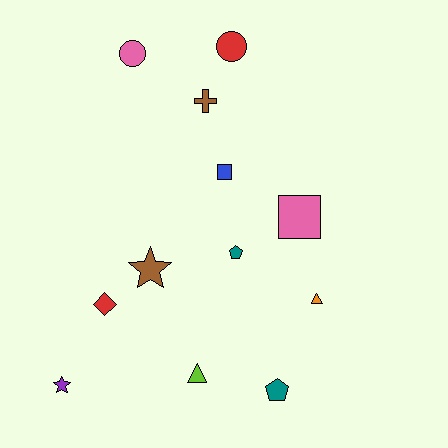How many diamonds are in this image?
There is 1 diamond.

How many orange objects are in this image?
There is 1 orange object.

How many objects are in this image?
There are 12 objects.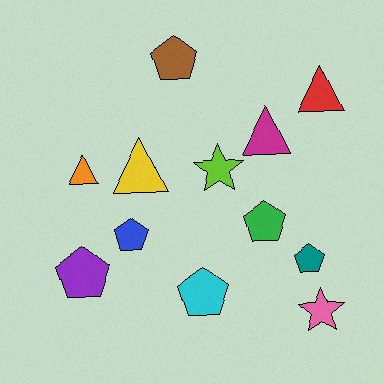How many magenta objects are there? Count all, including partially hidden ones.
There is 1 magenta object.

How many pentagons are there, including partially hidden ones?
There are 6 pentagons.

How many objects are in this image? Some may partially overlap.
There are 12 objects.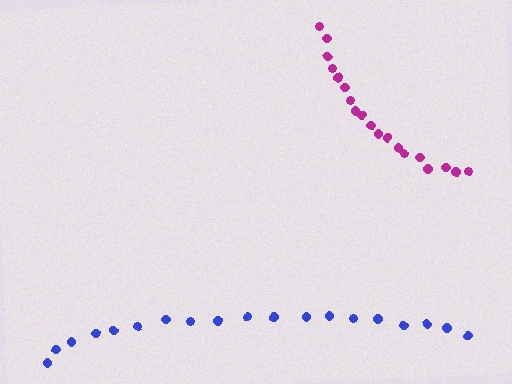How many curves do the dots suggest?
There are 2 distinct paths.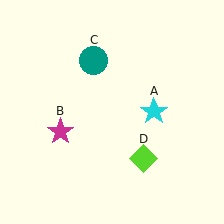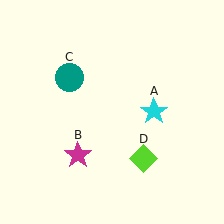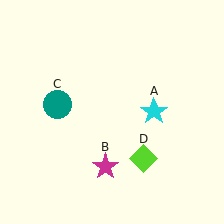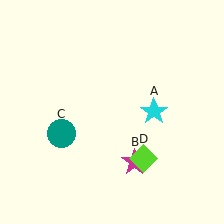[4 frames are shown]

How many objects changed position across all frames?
2 objects changed position: magenta star (object B), teal circle (object C).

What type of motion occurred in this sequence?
The magenta star (object B), teal circle (object C) rotated counterclockwise around the center of the scene.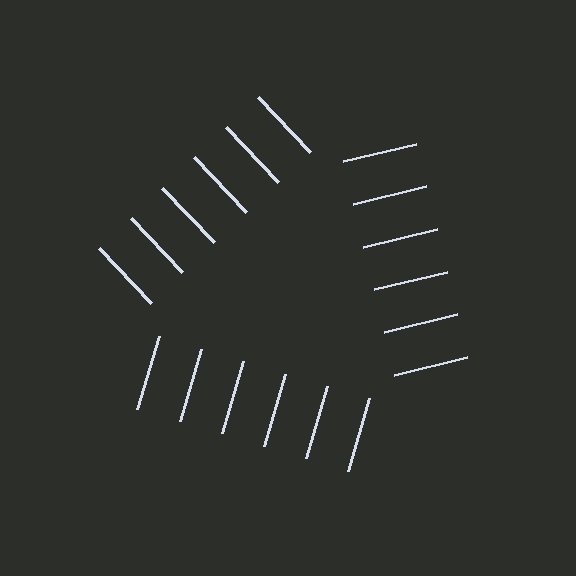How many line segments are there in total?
18 — 6 along each of the 3 edges.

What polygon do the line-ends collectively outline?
An illusory triangle — the line segments terminate on its edges but no continuous stroke is drawn.